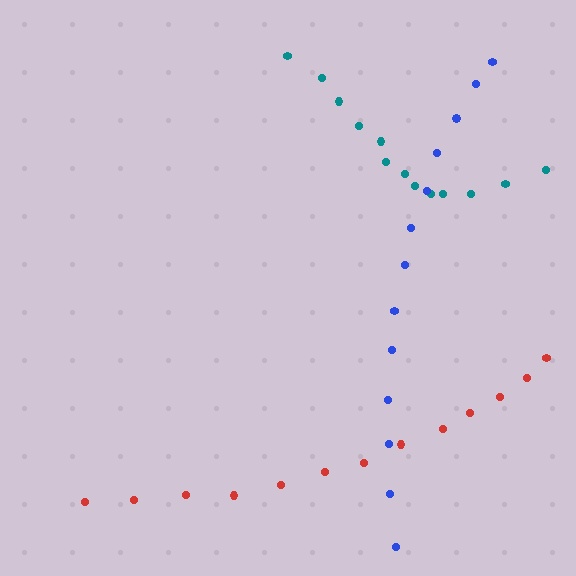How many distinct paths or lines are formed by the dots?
There are 3 distinct paths.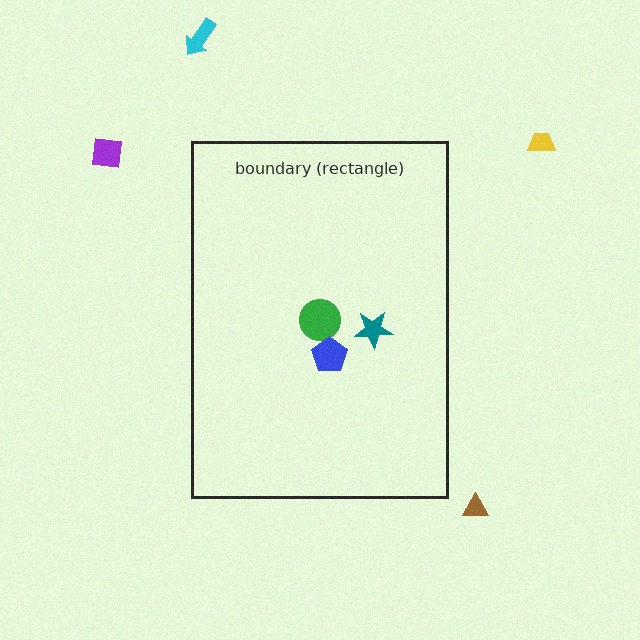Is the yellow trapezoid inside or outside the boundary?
Outside.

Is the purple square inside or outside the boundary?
Outside.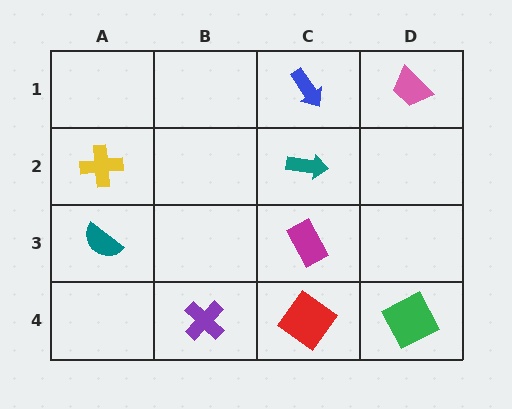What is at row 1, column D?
A pink trapezoid.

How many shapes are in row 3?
2 shapes.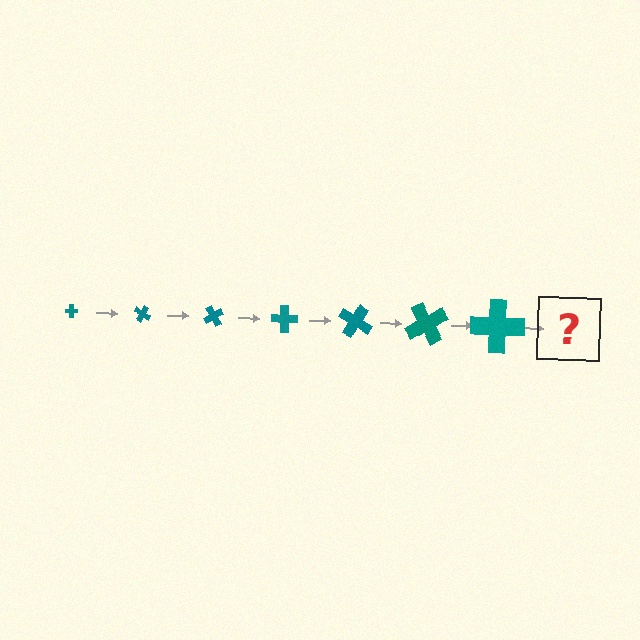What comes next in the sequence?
The next element should be a cross, larger than the previous one and rotated 210 degrees from the start.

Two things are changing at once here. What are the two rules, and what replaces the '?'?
The two rules are that the cross grows larger each step and it rotates 30 degrees each step. The '?' should be a cross, larger than the previous one and rotated 210 degrees from the start.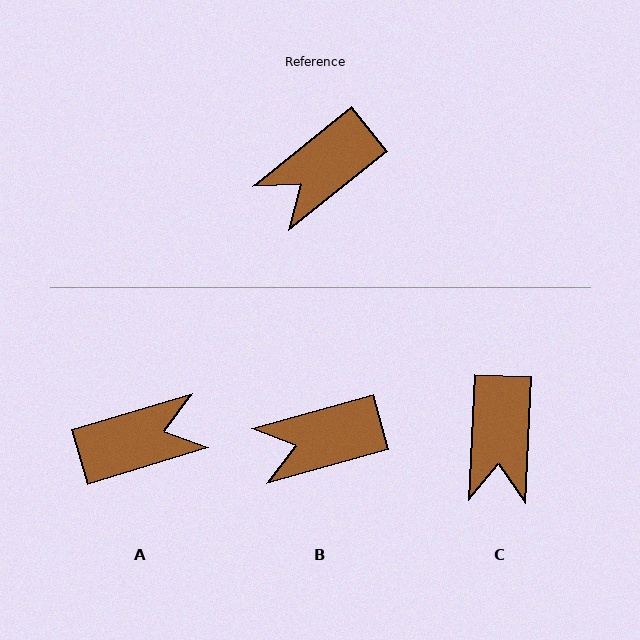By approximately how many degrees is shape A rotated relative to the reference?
Approximately 158 degrees counter-clockwise.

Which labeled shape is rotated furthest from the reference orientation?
A, about 158 degrees away.